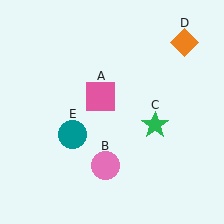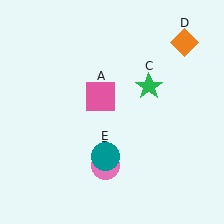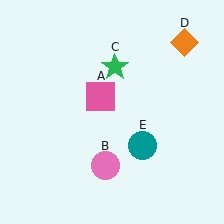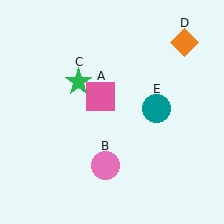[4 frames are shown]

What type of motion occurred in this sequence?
The green star (object C), teal circle (object E) rotated counterclockwise around the center of the scene.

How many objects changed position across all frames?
2 objects changed position: green star (object C), teal circle (object E).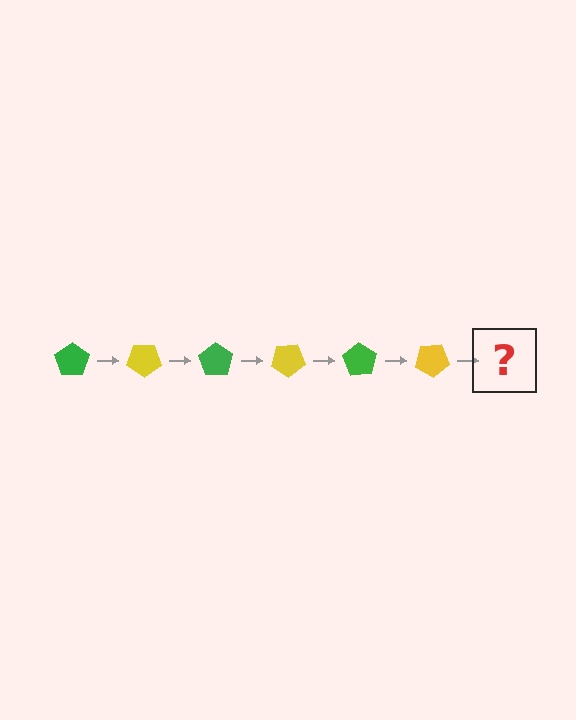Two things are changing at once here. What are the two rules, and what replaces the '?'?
The two rules are that it rotates 35 degrees each step and the color cycles through green and yellow. The '?' should be a green pentagon, rotated 210 degrees from the start.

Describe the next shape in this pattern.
It should be a green pentagon, rotated 210 degrees from the start.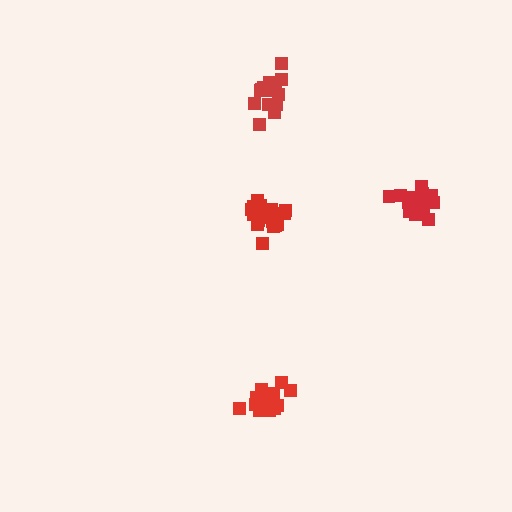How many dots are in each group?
Group 1: 19 dots, Group 2: 15 dots, Group 3: 18 dots, Group 4: 14 dots (66 total).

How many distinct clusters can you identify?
There are 4 distinct clusters.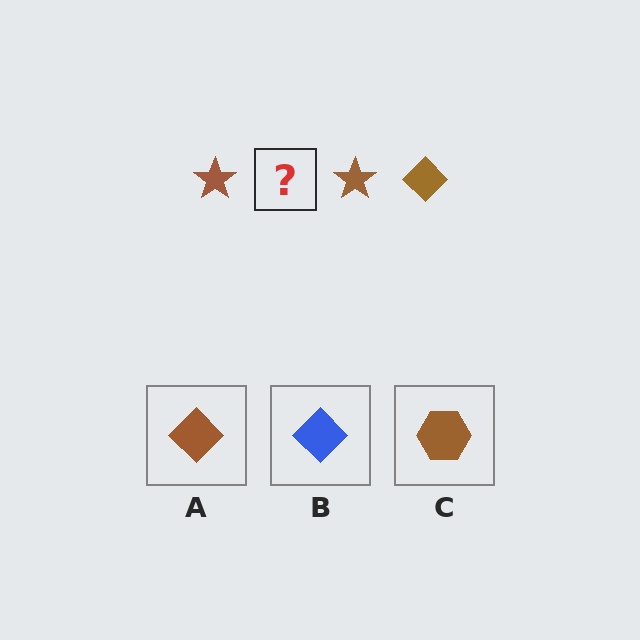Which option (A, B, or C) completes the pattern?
A.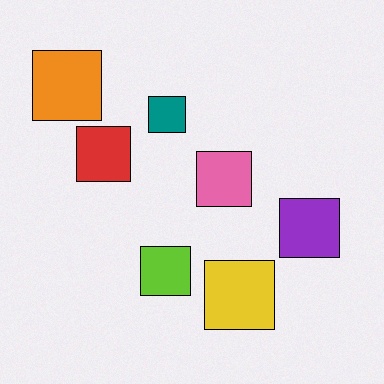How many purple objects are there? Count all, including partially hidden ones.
There is 1 purple object.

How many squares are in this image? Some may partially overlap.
There are 7 squares.